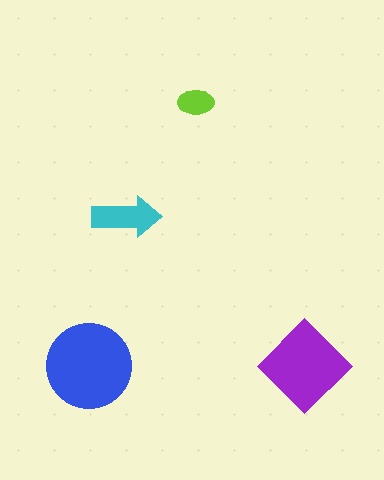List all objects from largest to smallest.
The blue circle, the purple diamond, the cyan arrow, the lime ellipse.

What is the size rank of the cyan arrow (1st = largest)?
3rd.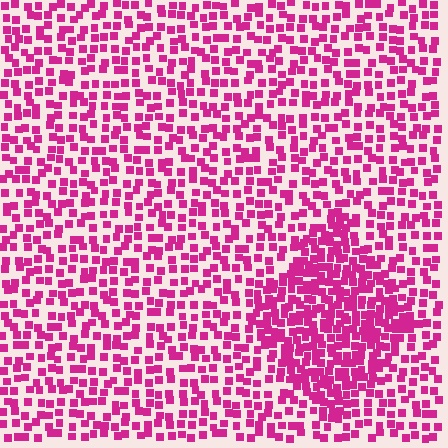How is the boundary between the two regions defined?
The boundary is defined by a change in element density (approximately 1.9x ratio). All elements are the same color, size, and shape.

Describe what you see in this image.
The image contains small magenta elements arranged at two different densities. A diamond-shaped region is visible where the elements are more densely packed than the surrounding area.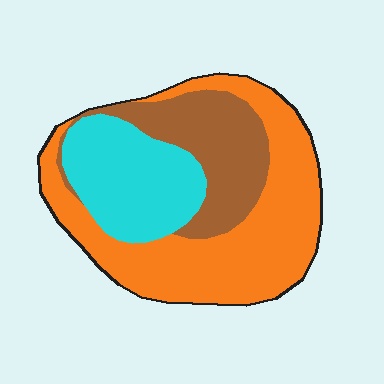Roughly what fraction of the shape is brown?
Brown covers 25% of the shape.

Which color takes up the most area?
Orange, at roughly 50%.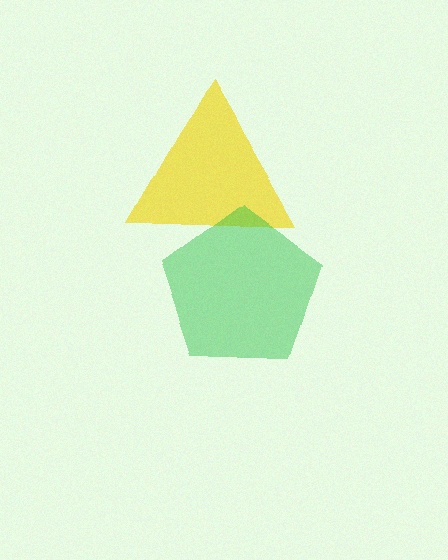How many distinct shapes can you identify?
There are 2 distinct shapes: a yellow triangle, a green pentagon.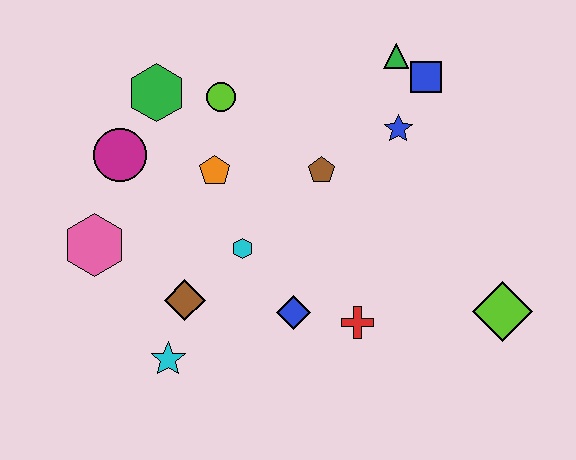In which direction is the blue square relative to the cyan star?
The blue square is above the cyan star.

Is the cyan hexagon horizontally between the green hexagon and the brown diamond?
No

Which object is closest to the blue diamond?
The red cross is closest to the blue diamond.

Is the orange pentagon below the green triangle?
Yes